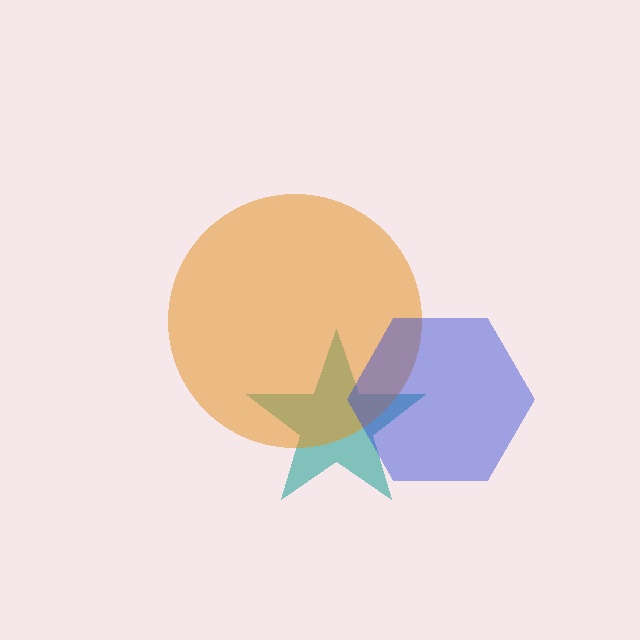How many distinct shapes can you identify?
There are 3 distinct shapes: a teal star, an orange circle, a blue hexagon.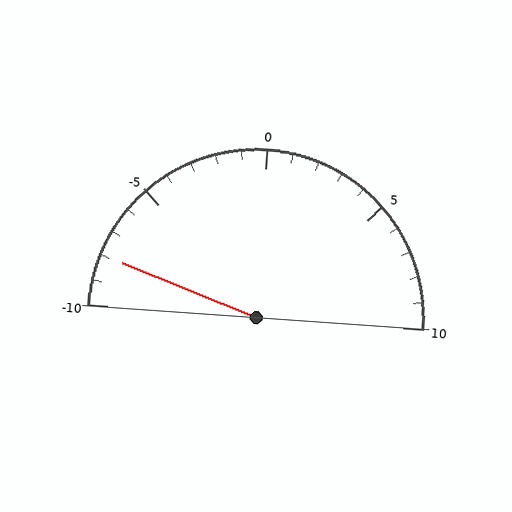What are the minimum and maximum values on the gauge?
The gauge ranges from -10 to 10.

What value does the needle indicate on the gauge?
The needle indicates approximately -8.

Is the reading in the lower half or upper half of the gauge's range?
The reading is in the lower half of the range (-10 to 10).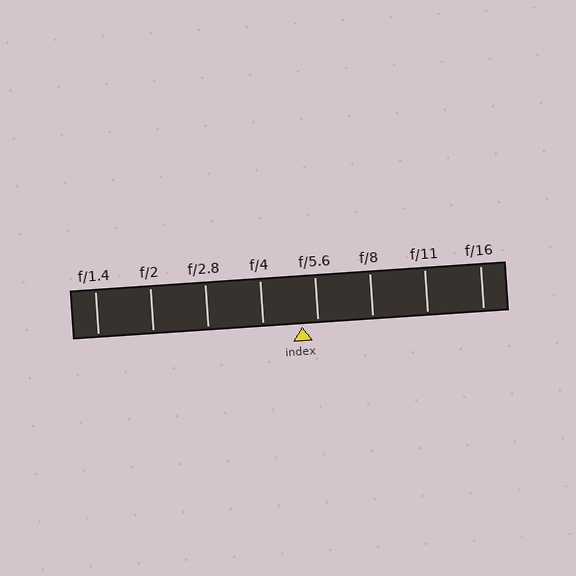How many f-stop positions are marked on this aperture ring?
There are 8 f-stop positions marked.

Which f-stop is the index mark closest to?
The index mark is closest to f/5.6.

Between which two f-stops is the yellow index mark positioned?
The index mark is between f/4 and f/5.6.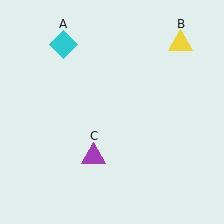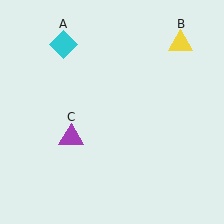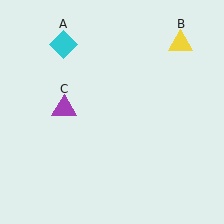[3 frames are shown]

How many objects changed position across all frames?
1 object changed position: purple triangle (object C).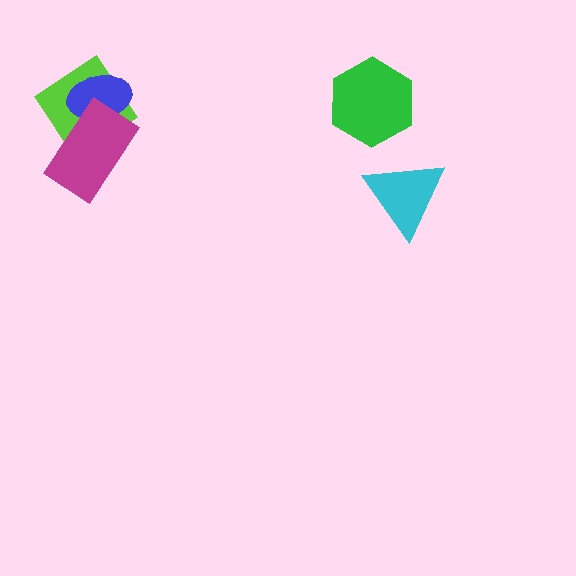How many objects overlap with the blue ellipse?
2 objects overlap with the blue ellipse.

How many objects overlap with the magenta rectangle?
2 objects overlap with the magenta rectangle.